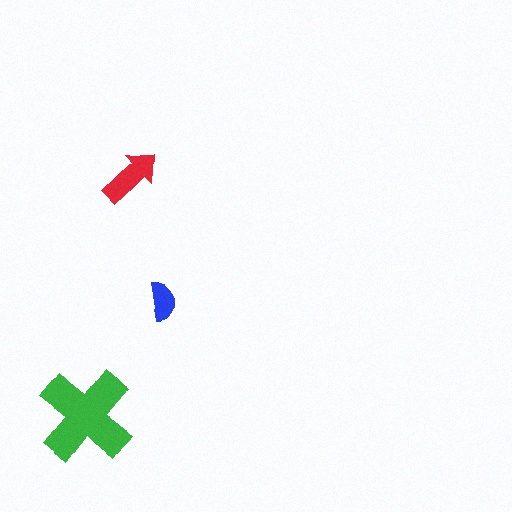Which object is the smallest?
The blue semicircle.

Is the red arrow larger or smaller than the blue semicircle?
Larger.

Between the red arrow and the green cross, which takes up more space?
The green cross.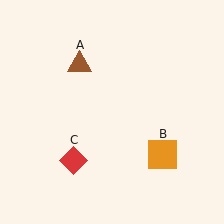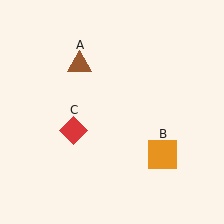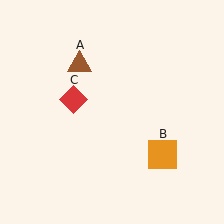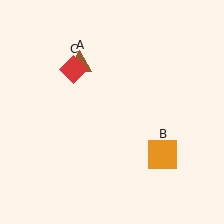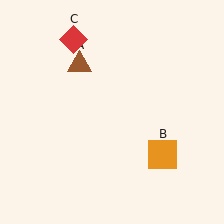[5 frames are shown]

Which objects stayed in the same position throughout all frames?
Brown triangle (object A) and orange square (object B) remained stationary.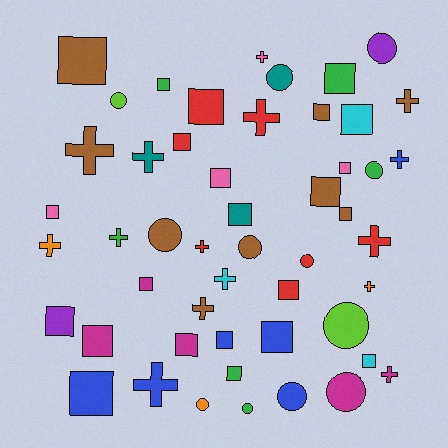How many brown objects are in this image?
There are 9 brown objects.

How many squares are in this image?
There are 23 squares.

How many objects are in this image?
There are 50 objects.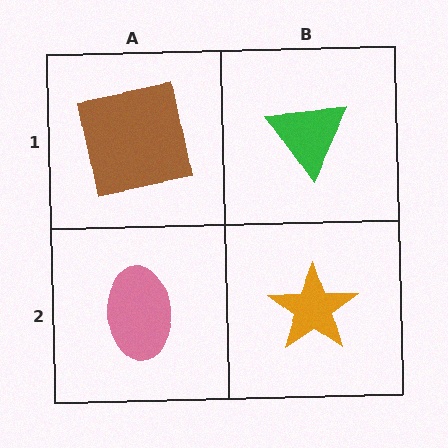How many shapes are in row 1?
2 shapes.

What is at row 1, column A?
A brown square.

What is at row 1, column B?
A green triangle.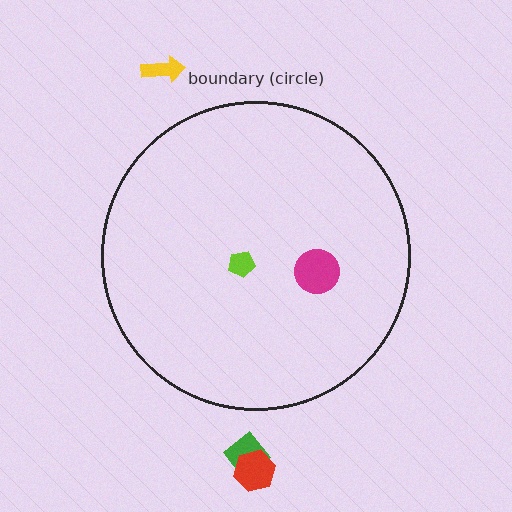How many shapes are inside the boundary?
2 inside, 3 outside.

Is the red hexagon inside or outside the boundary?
Outside.